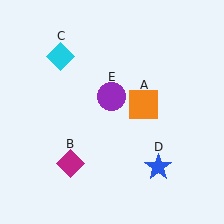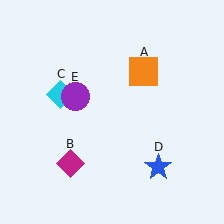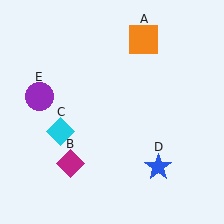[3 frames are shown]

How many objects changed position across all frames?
3 objects changed position: orange square (object A), cyan diamond (object C), purple circle (object E).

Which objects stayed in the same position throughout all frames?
Magenta diamond (object B) and blue star (object D) remained stationary.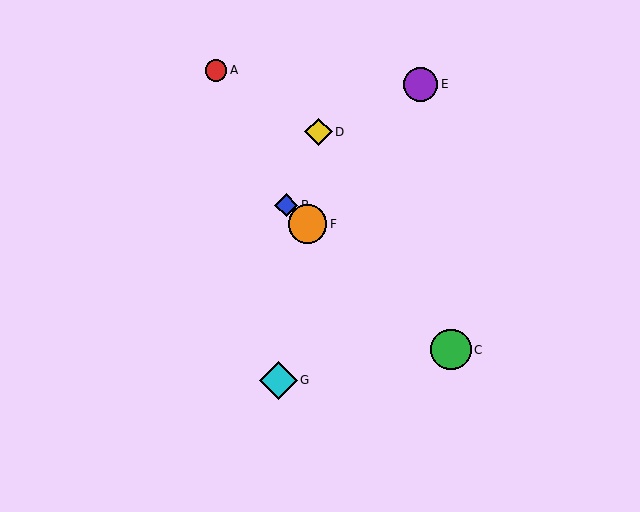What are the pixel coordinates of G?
Object G is at (278, 380).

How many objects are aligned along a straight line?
3 objects (B, C, F) are aligned along a straight line.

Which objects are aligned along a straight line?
Objects B, C, F are aligned along a straight line.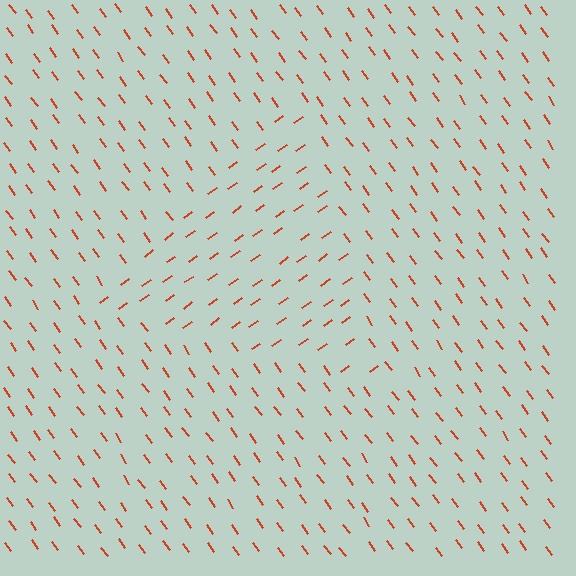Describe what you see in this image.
The image is filled with small red line segments. A triangle region in the image has lines oriented differently from the surrounding lines, creating a visible texture boundary.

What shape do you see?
I see a triangle.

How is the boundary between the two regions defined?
The boundary is defined purely by a change in line orientation (approximately 90 degrees difference). All lines are the same color and thickness.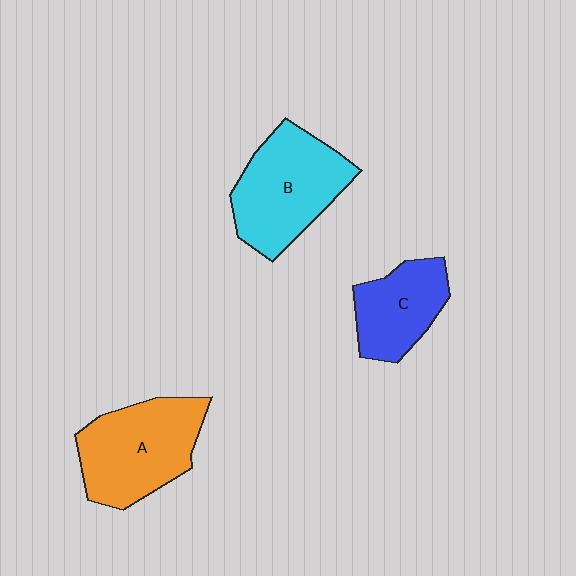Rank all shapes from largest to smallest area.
From largest to smallest: A (orange), B (cyan), C (blue).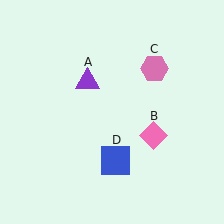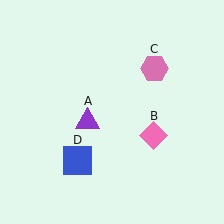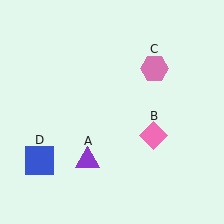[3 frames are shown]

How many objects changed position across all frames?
2 objects changed position: purple triangle (object A), blue square (object D).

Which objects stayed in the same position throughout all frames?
Pink diamond (object B) and pink hexagon (object C) remained stationary.